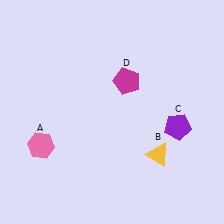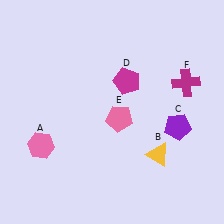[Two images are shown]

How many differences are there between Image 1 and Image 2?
There are 2 differences between the two images.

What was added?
A pink pentagon (E), a magenta cross (F) were added in Image 2.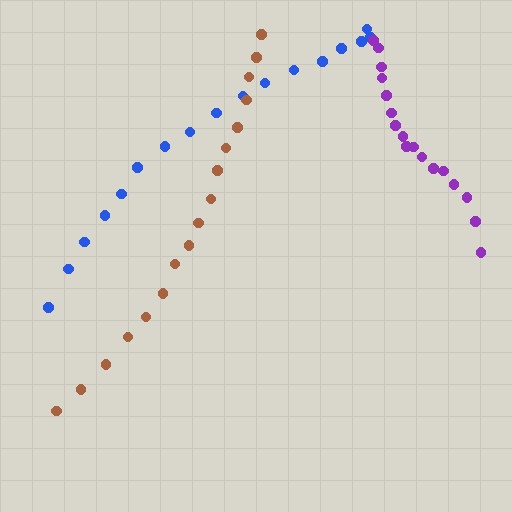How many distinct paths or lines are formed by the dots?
There are 3 distinct paths.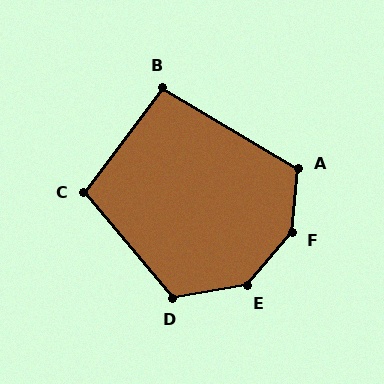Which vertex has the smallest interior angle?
B, at approximately 96 degrees.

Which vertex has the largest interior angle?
F, at approximately 144 degrees.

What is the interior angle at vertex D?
Approximately 120 degrees (obtuse).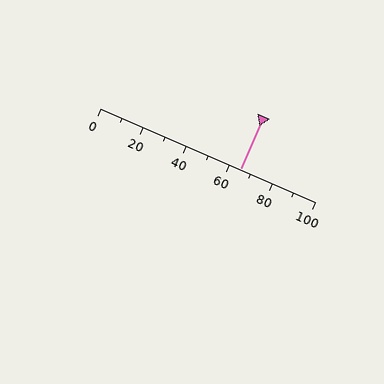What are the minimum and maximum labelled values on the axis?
The axis runs from 0 to 100.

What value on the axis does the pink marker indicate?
The marker indicates approximately 65.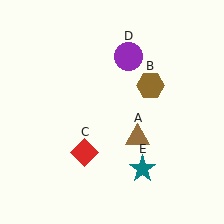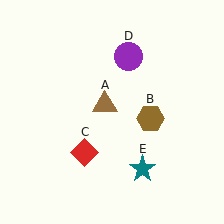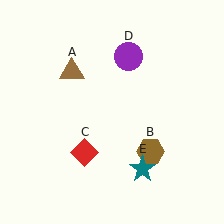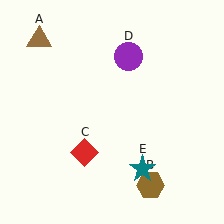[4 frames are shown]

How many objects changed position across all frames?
2 objects changed position: brown triangle (object A), brown hexagon (object B).